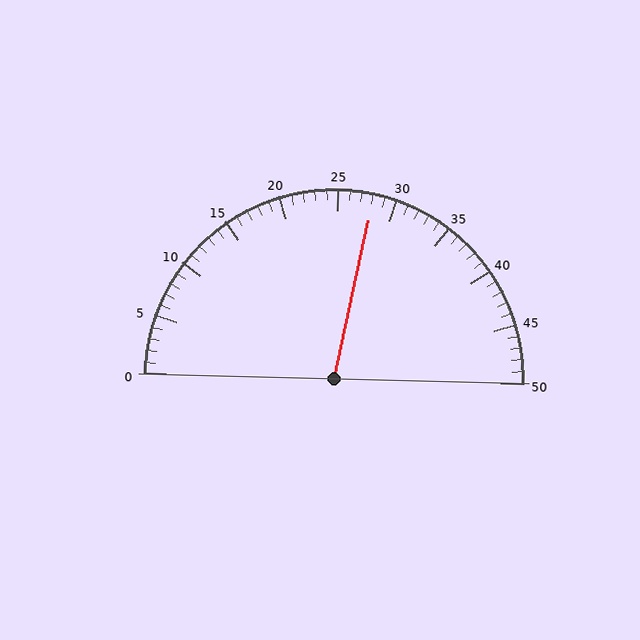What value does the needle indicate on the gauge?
The needle indicates approximately 28.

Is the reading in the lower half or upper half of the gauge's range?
The reading is in the upper half of the range (0 to 50).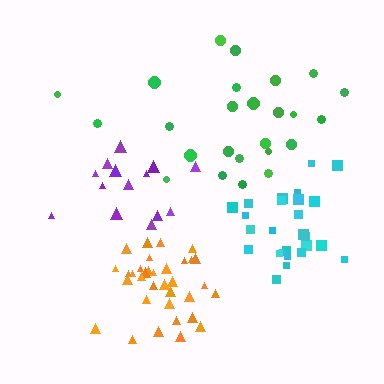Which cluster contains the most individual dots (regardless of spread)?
Orange (34).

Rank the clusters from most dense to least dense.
orange, cyan, purple, green.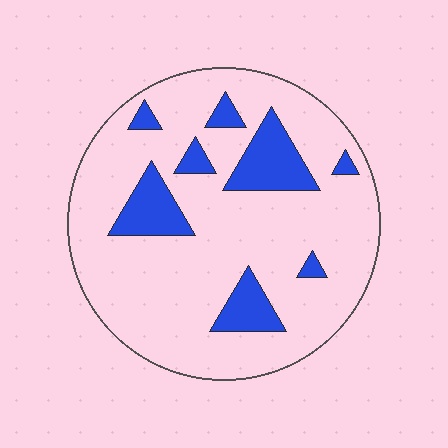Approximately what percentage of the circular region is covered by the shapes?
Approximately 15%.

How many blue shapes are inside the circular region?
8.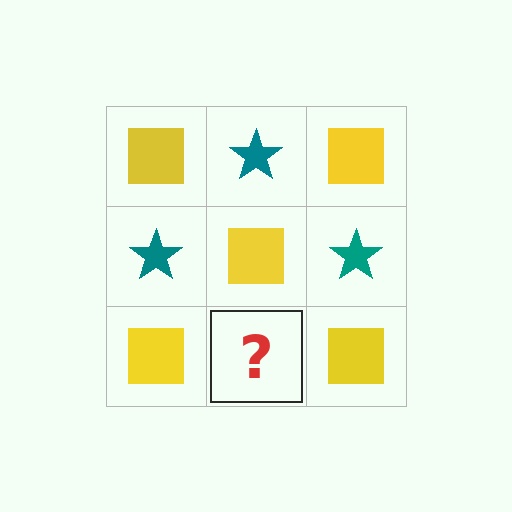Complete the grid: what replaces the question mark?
The question mark should be replaced with a teal star.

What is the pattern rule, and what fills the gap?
The rule is that it alternates yellow square and teal star in a checkerboard pattern. The gap should be filled with a teal star.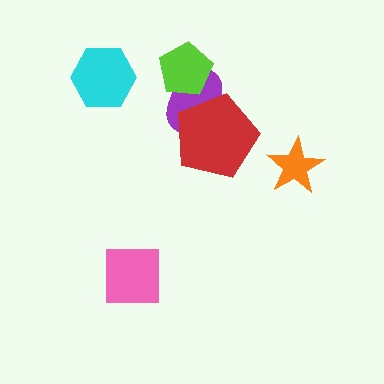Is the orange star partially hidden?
No, no other shape covers it.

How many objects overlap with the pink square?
0 objects overlap with the pink square.